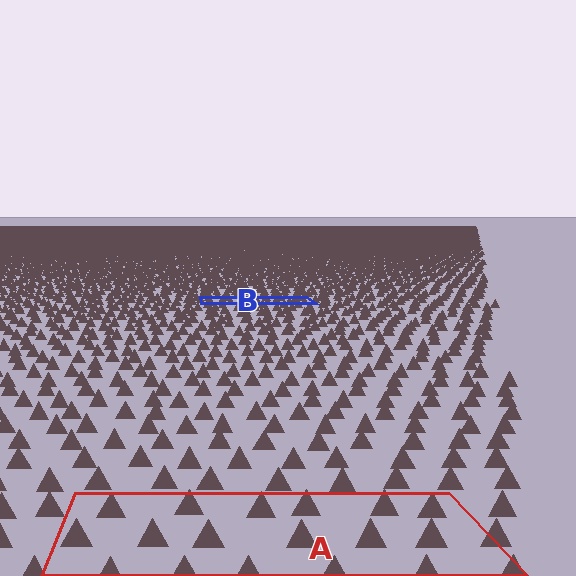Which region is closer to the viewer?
Region A is closer. The texture elements there are larger and more spread out.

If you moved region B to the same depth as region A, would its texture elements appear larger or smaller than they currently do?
They would appear larger. At a closer depth, the same texture elements are projected at a bigger on-screen size.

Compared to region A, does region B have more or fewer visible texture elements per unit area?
Region B has more texture elements per unit area — they are packed more densely because it is farther away.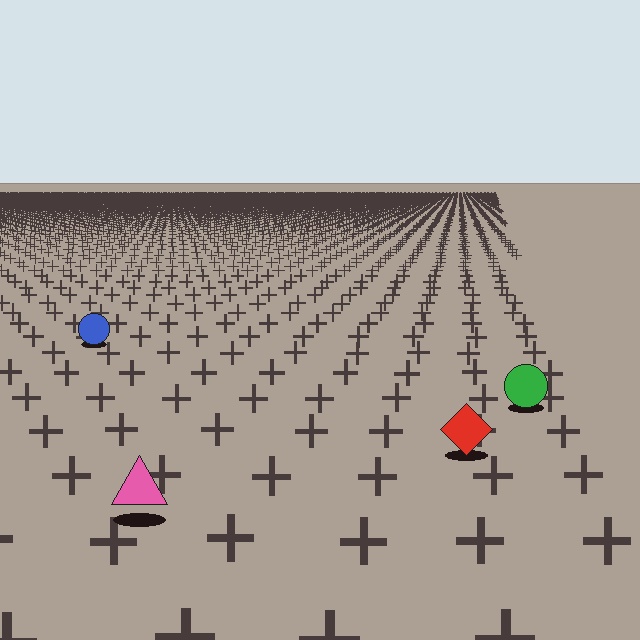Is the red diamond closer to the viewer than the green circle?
Yes. The red diamond is closer — you can tell from the texture gradient: the ground texture is coarser near it.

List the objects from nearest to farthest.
From nearest to farthest: the pink triangle, the red diamond, the green circle, the blue circle.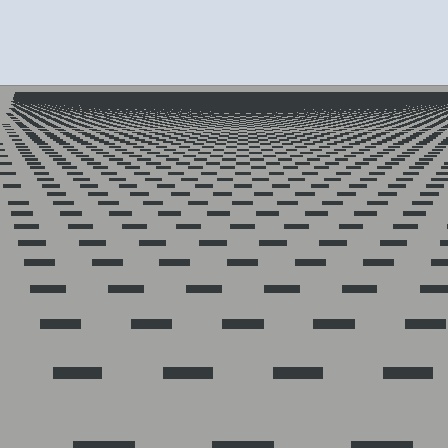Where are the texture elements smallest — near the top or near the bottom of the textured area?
Near the top.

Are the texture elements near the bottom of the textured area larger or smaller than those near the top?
Larger. Near the bottom, elements are closer to the viewer and appear at a bigger on-screen size.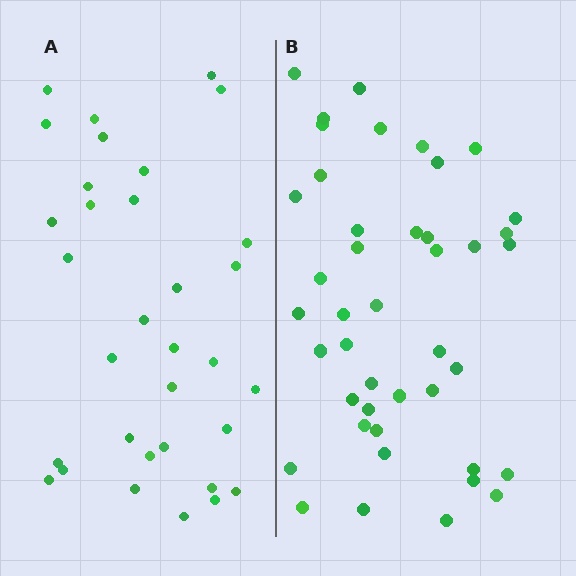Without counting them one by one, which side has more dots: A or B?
Region B (the right region) has more dots.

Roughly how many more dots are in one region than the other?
Region B has roughly 10 or so more dots than region A.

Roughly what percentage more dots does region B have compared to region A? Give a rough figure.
About 30% more.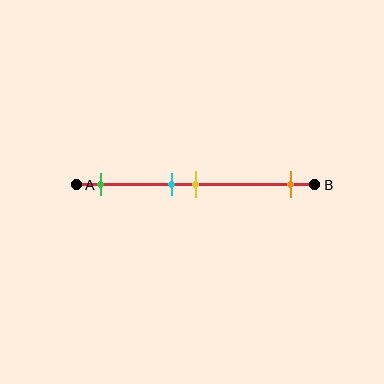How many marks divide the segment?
There are 4 marks dividing the segment.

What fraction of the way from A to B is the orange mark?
The orange mark is approximately 90% (0.9) of the way from A to B.